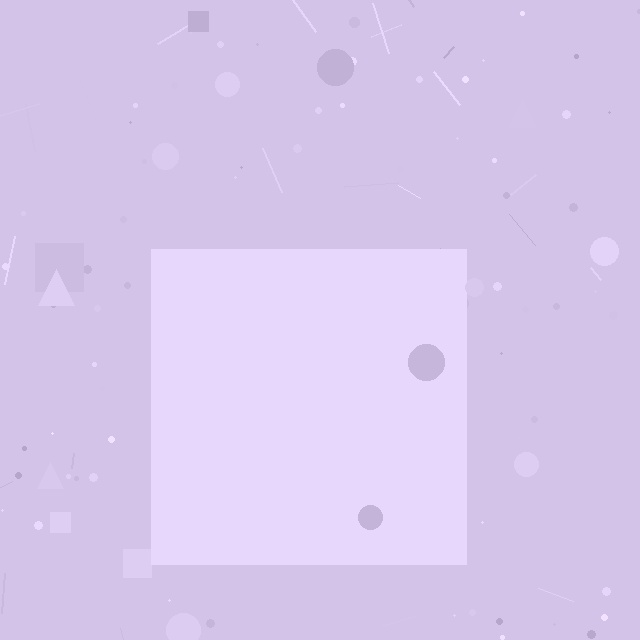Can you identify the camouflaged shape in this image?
The camouflaged shape is a square.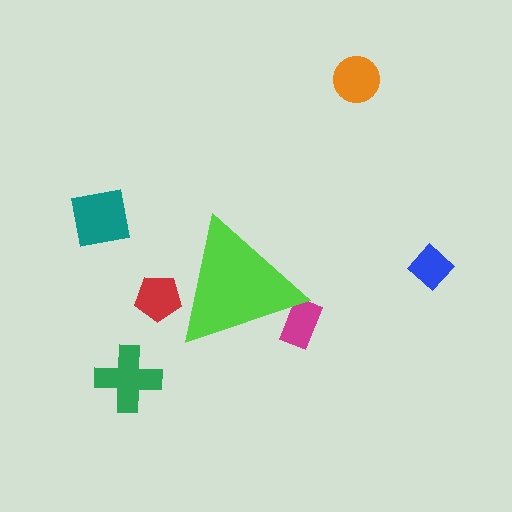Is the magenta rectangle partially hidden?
Yes, the magenta rectangle is partially hidden behind the lime triangle.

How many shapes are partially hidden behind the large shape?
2 shapes are partially hidden.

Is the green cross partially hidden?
No, the green cross is fully visible.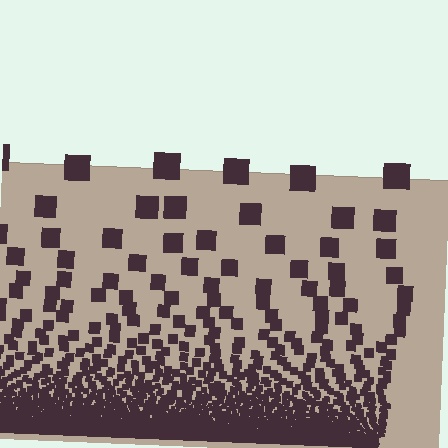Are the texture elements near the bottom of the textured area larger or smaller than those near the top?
Smaller. The gradient is inverted — elements near the bottom are smaller and denser.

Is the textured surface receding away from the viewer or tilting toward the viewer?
The surface appears to tilt toward the viewer. Texture elements get larger and sparser toward the top.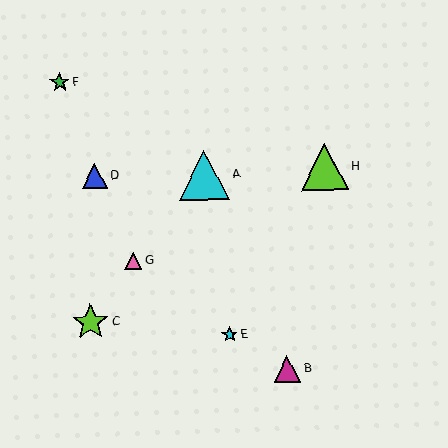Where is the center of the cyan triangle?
The center of the cyan triangle is at (204, 175).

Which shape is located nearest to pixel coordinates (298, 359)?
The magenta triangle (labeled B) at (287, 369) is nearest to that location.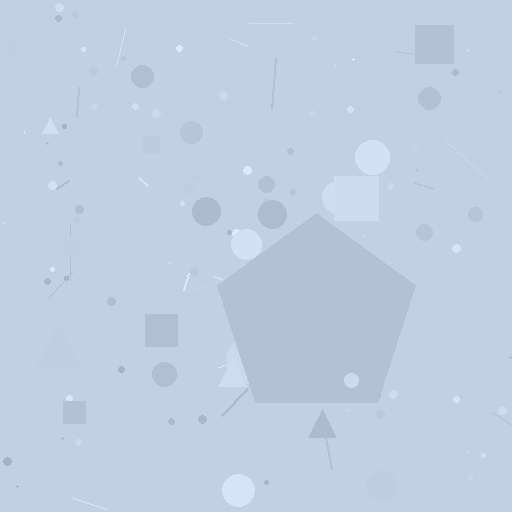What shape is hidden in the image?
A pentagon is hidden in the image.